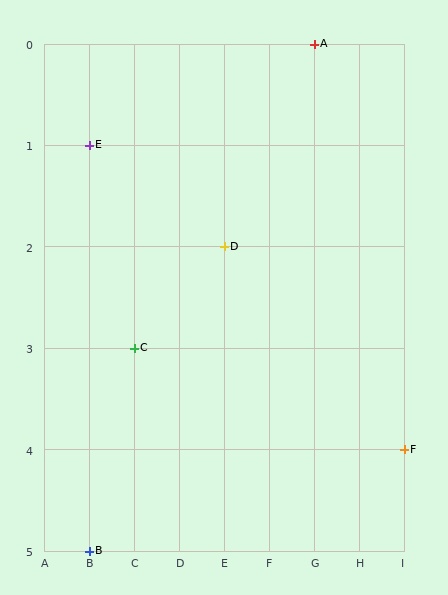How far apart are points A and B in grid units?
Points A and B are 5 columns and 5 rows apart (about 7.1 grid units diagonally).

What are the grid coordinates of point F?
Point F is at grid coordinates (I, 4).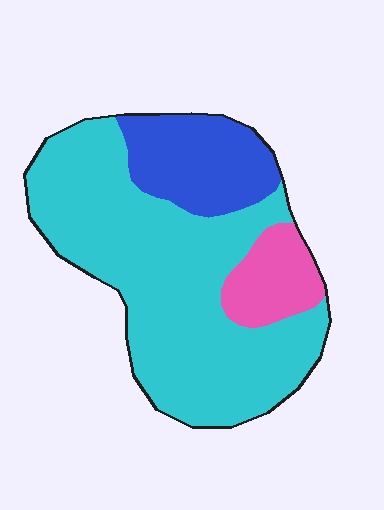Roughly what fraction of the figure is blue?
Blue takes up about one fifth (1/5) of the figure.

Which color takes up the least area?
Pink, at roughly 10%.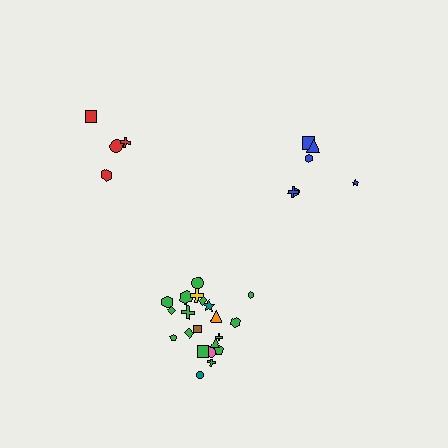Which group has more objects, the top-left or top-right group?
The top-right group.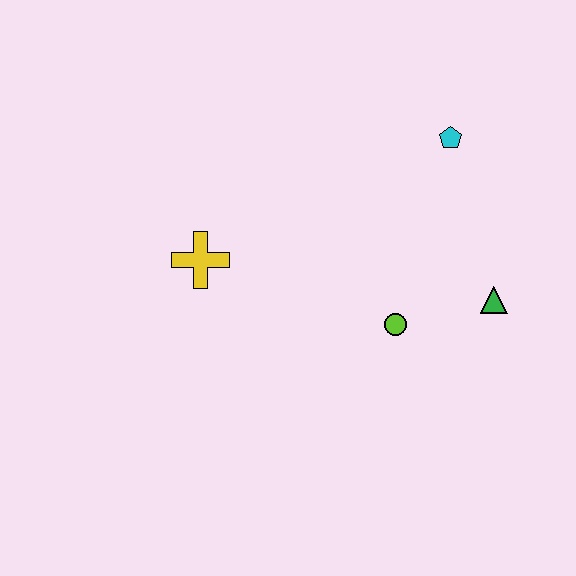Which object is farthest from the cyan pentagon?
The yellow cross is farthest from the cyan pentagon.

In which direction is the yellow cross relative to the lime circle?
The yellow cross is to the left of the lime circle.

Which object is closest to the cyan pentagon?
The green triangle is closest to the cyan pentagon.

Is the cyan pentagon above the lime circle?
Yes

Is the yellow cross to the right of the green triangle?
No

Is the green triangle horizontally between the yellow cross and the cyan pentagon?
No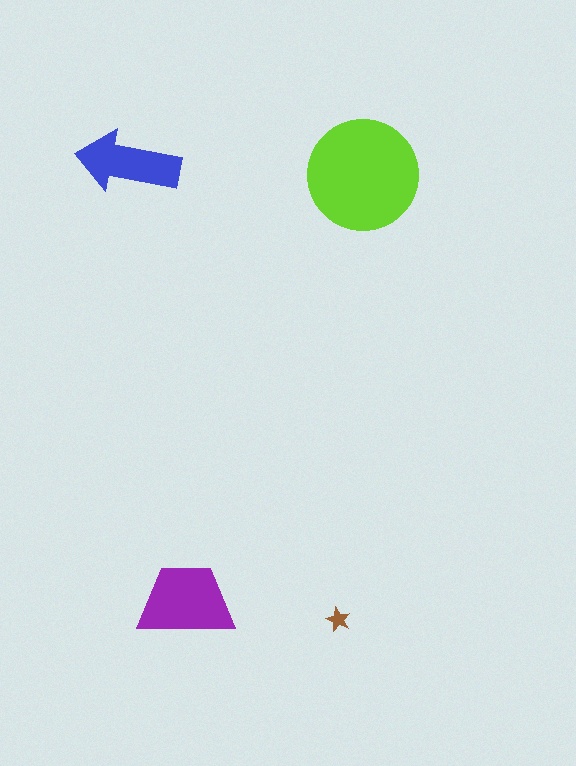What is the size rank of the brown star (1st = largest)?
4th.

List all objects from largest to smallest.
The lime circle, the purple trapezoid, the blue arrow, the brown star.